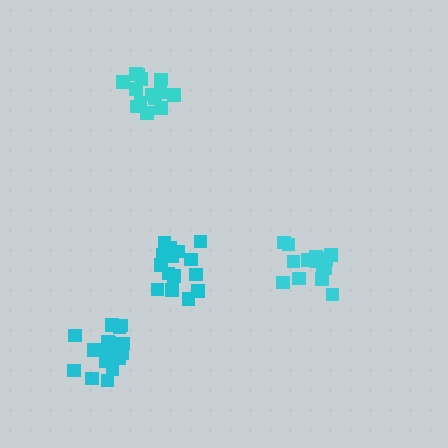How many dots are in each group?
Group 1: 14 dots, Group 2: 15 dots, Group 3: 17 dots, Group 4: 16 dots (62 total).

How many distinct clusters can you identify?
There are 4 distinct clusters.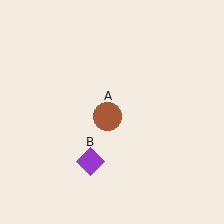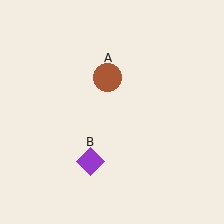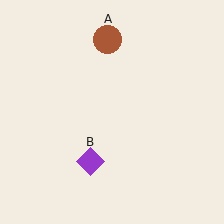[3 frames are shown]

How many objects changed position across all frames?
1 object changed position: brown circle (object A).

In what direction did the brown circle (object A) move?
The brown circle (object A) moved up.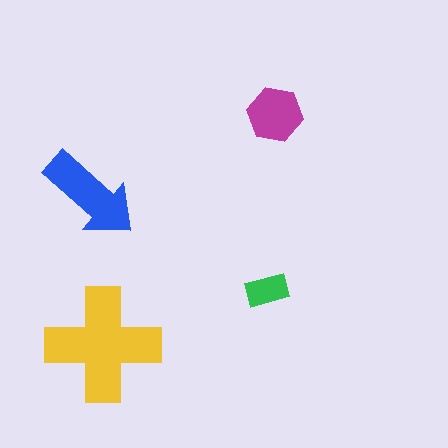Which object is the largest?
The yellow cross.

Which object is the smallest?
The green rectangle.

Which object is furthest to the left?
The blue arrow is leftmost.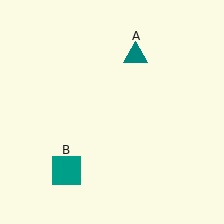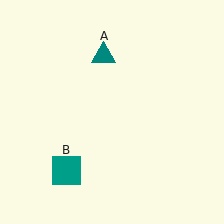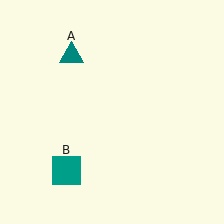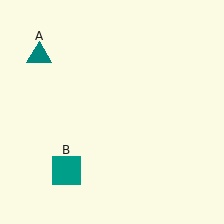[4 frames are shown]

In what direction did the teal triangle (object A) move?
The teal triangle (object A) moved left.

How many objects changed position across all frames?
1 object changed position: teal triangle (object A).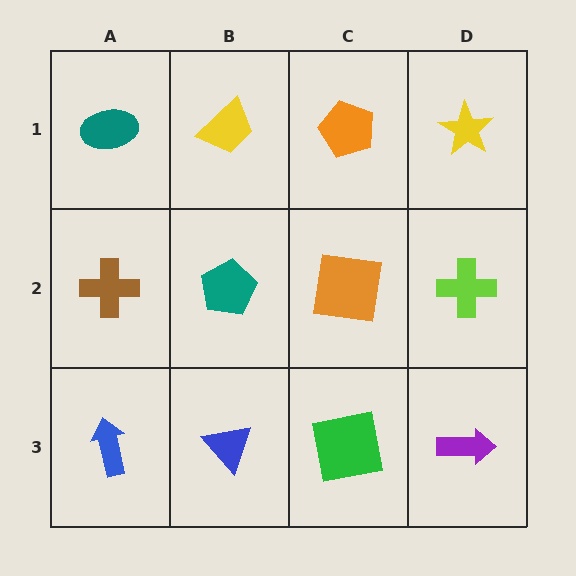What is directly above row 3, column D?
A lime cross.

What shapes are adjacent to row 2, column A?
A teal ellipse (row 1, column A), a blue arrow (row 3, column A), a teal pentagon (row 2, column B).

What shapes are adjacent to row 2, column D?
A yellow star (row 1, column D), a purple arrow (row 3, column D), an orange square (row 2, column C).